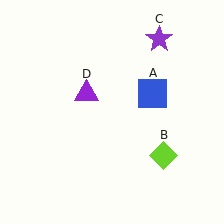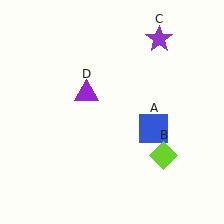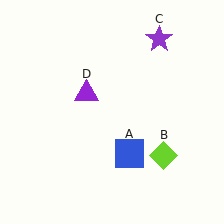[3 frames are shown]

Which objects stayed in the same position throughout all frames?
Lime diamond (object B) and purple star (object C) and purple triangle (object D) remained stationary.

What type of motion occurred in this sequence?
The blue square (object A) rotated clockwise around the center of the scene.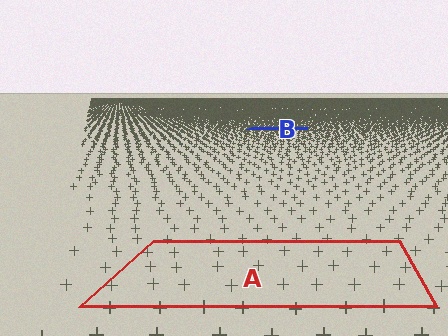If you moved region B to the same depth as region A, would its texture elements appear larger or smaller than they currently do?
They would appear larger. At a closer depth, the same texture elements are projected at a bigger on-screen size.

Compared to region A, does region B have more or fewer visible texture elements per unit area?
Region B has more texture elements per unit area — they are packed more densely because it is farther away.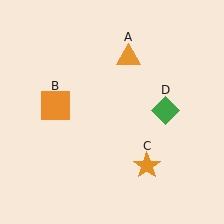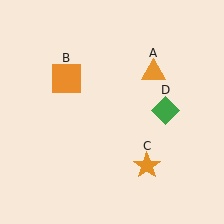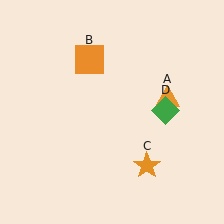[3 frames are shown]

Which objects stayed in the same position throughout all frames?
Orange star (object C) and green diamond (object D) remained stationary.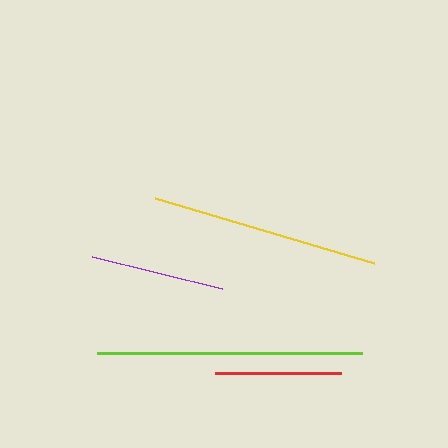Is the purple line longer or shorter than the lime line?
The lime line is longer than the purple line.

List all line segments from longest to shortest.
From longest to shortest: lime, yellow, purple, red.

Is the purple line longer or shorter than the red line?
The purple line is longer than the red line.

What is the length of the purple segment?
The purple segment is approximately 134 pixels long.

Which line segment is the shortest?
The red line is the shortest at approximately 126 pixels.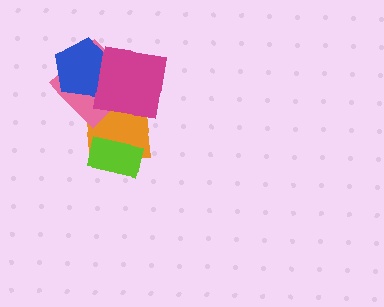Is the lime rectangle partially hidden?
No, no other shape covers it.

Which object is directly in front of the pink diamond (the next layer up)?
The blue pentagon is directly in front of the pink diamond.